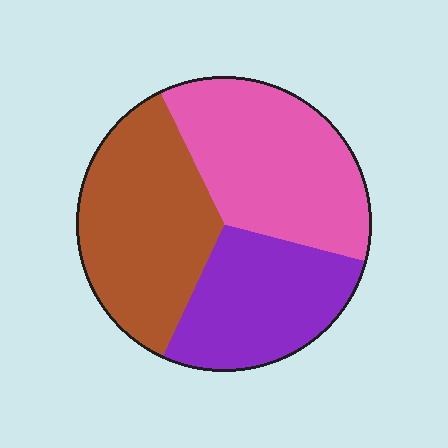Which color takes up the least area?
Purple, at roughly 30%.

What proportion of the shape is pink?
Pink covers roughly 35% of the shape.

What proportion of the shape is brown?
Brown takes up about three eighths (3/8) of the shape.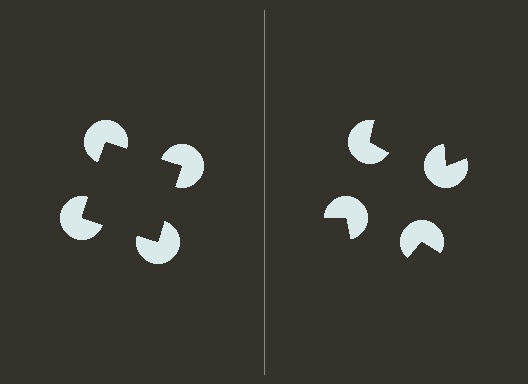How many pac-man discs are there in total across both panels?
8 — 4 on each side.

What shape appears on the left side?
An illusory square.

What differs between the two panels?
The pac-man discs are positioned identically on both sides; only the wedge orientations differ. On the left they align to a square; on the right they are misaligned.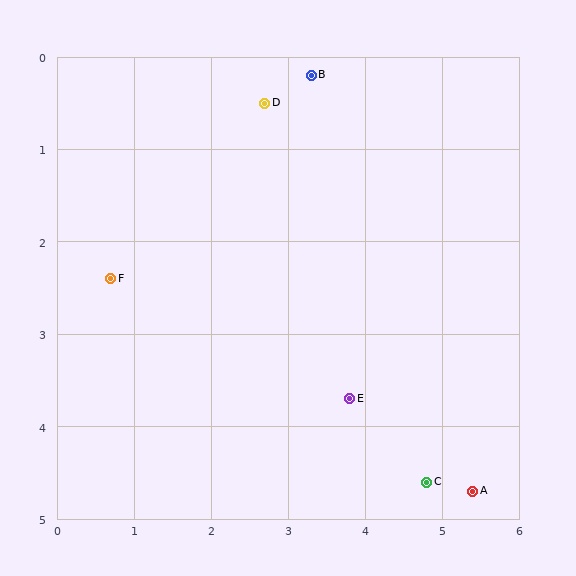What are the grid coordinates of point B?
Point B is at approximately (3.3, 0.2).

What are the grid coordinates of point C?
Point C is at approximately (4.8, 4.6).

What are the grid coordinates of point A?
Point A is at approximately (5.4, 4.7).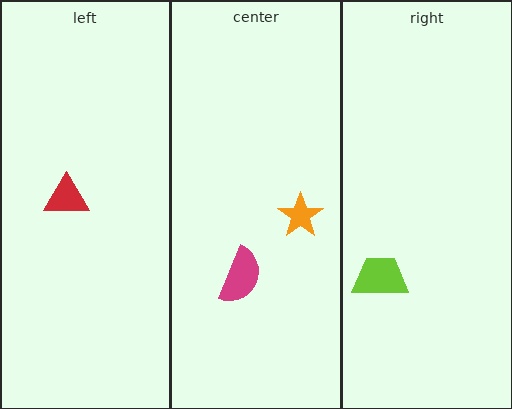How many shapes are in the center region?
2.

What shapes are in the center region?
The magenta semicircle, the orange star.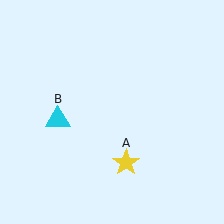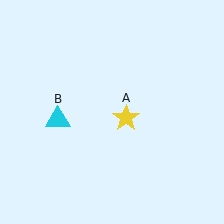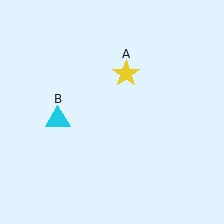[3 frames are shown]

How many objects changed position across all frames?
1 object changed position: yellow star (object A).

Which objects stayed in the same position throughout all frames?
Cyan triangle (object B) remained stationary.